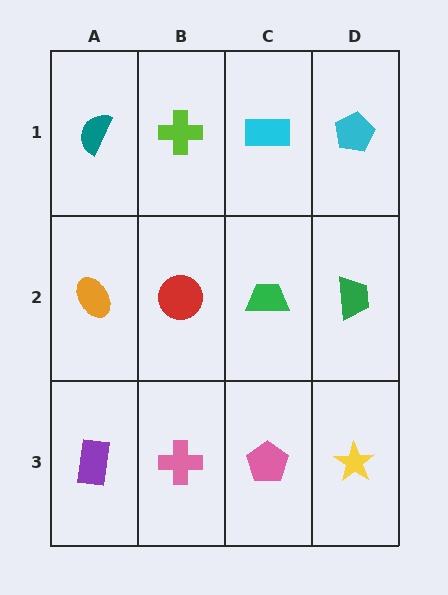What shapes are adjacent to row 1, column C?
A green trapezoid (row 2, column C), a lime cross (row 1, column B), a cyan pentagon (row 1, column D).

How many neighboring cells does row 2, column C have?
4.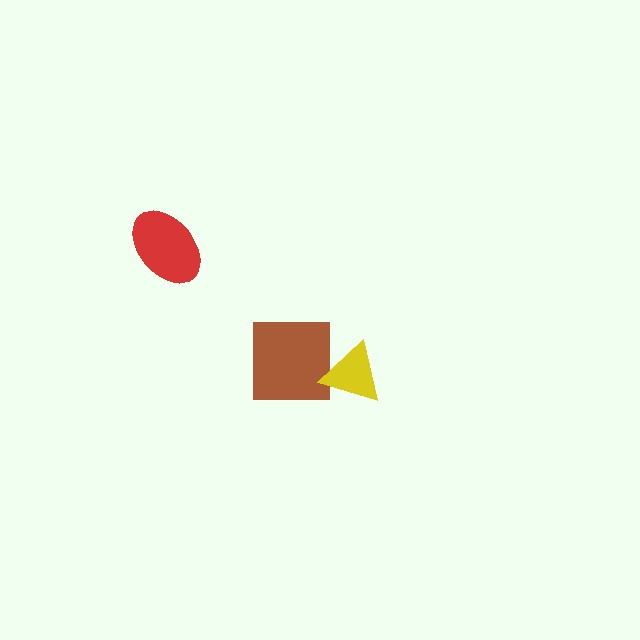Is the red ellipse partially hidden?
No, no other shape covers it.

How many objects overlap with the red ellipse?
0 objects overlap with the red ellipse.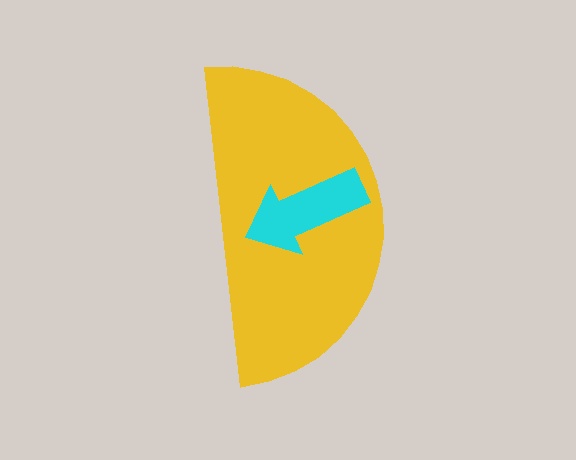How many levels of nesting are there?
2.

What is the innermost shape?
The cyan arrow.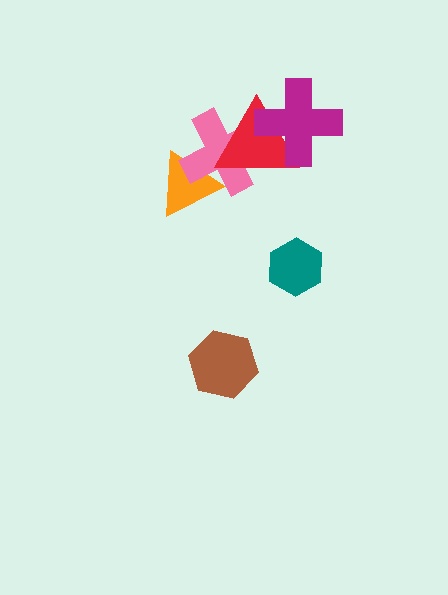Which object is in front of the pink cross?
The red triangle is in front of the pink cross.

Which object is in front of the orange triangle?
The pink cross is in front of the orange triangle.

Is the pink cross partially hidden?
Yes, it is partially covered by another shape.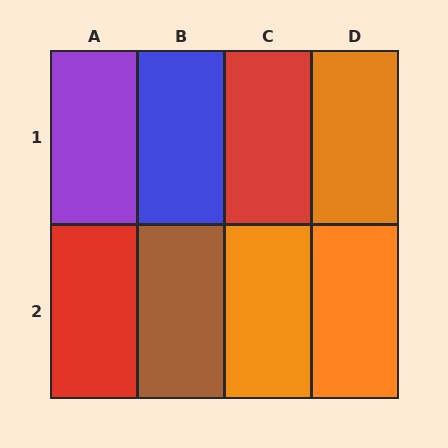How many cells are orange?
3 cells are orange.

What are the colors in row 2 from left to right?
Red, brown, orange, orange.